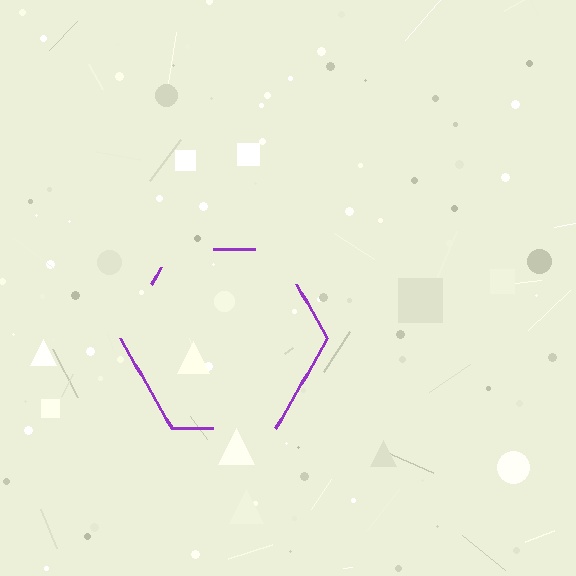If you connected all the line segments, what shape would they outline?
They would outline a hexagon.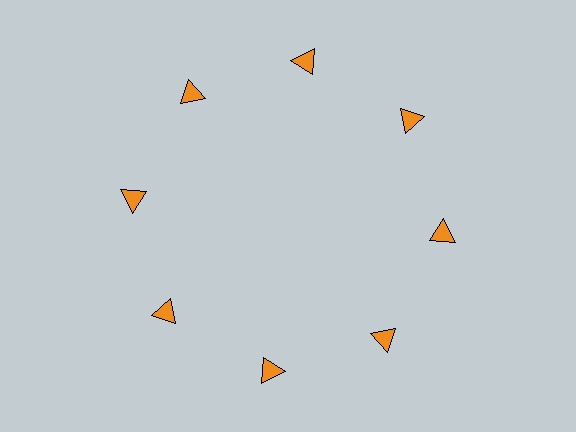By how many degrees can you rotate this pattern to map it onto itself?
The pattern maps onto itself every 45 degrees of rotation.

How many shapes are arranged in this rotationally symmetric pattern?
There are 8 shapes, arranged in 8 groups of 1.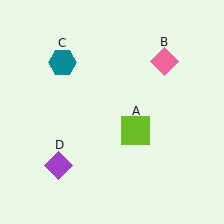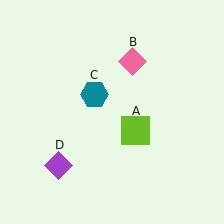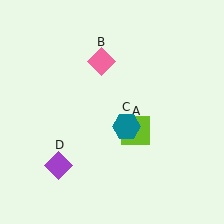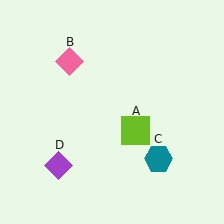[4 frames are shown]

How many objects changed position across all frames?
2 objects changed position: pink diamond (object B), teal hexagon (object C).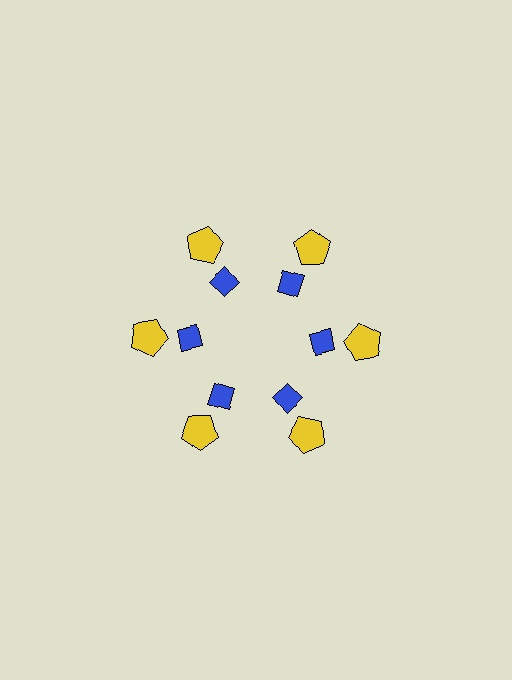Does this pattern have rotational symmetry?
Yes, this pattern has 6-fold rotational symmetry. It looks the same after rotating 60 degrees around the center.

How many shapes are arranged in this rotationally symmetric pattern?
There are 12 shapes, arranged in 6 groups of 2.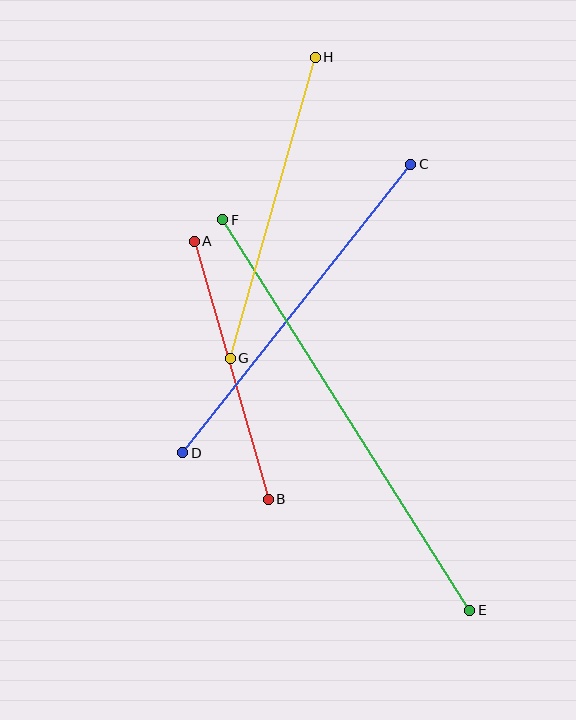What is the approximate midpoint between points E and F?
The midpoint is at approximately (346, 415) pixels.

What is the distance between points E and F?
The distance is approximately 462 pixels.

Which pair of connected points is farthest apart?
Points E and F are farthest apart.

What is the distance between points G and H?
The distance is approximately 313 pixels.